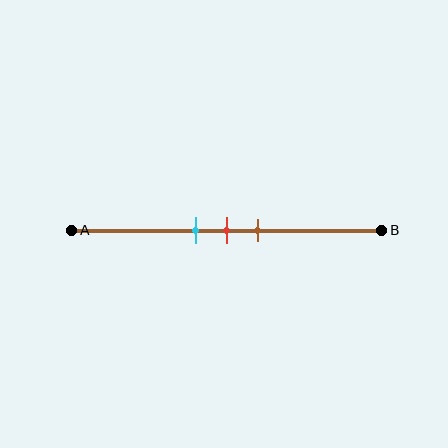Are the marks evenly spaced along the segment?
Yes, the marks are approximately evenly spaced.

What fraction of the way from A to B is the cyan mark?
The cyan mark is approximately 40% (0.4) of the way from A to B.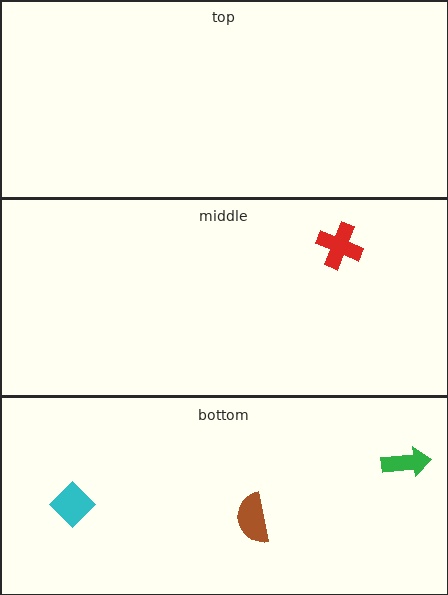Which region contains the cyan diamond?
The bottom region.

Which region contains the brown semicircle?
The bottom region.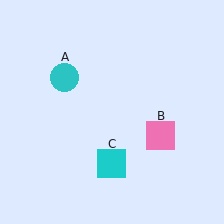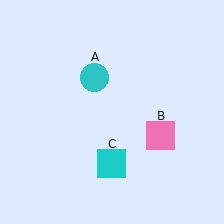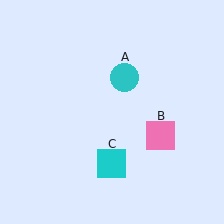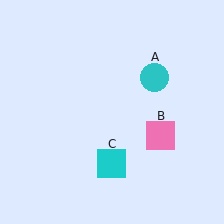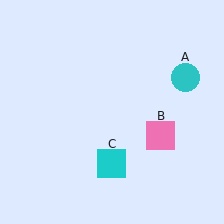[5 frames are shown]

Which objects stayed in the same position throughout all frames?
Pink square (object B) and cyan square (object C) remained stationary.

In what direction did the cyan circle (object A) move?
The cyan circle (object A) moved right.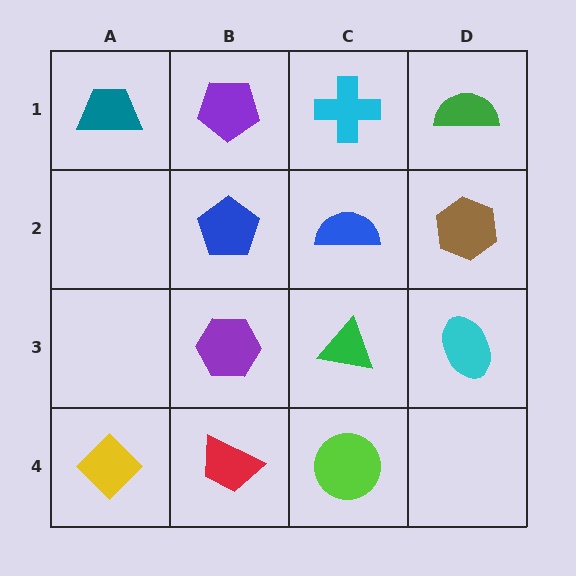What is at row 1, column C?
A cyan cross.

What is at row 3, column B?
A purple hexagon.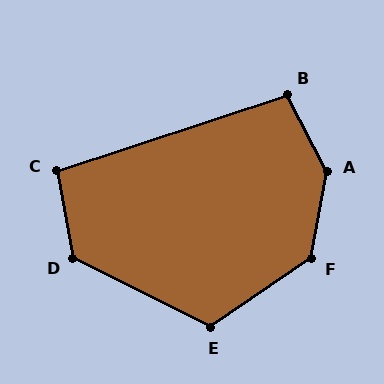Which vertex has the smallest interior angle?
C, at approximately 98 degrees.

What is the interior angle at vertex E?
Approximately 119 degrees (obtuse).